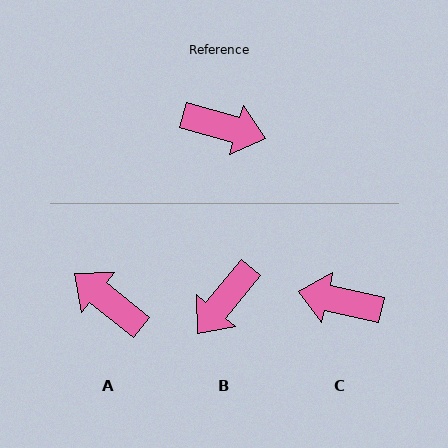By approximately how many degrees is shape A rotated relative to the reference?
Approximately 156 degrees counter-clockwise.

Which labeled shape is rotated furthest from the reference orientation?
C, about 177 degrees away.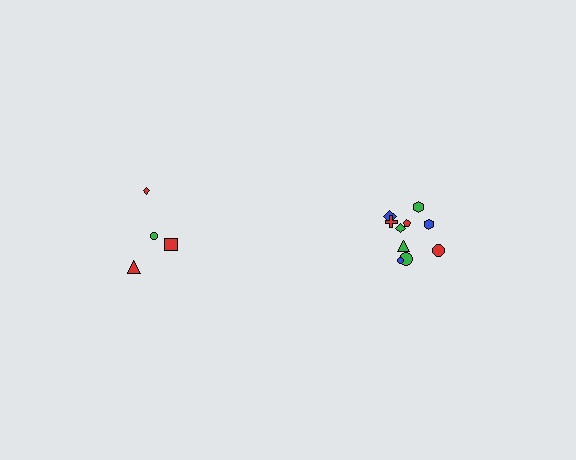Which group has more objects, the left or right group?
The right group.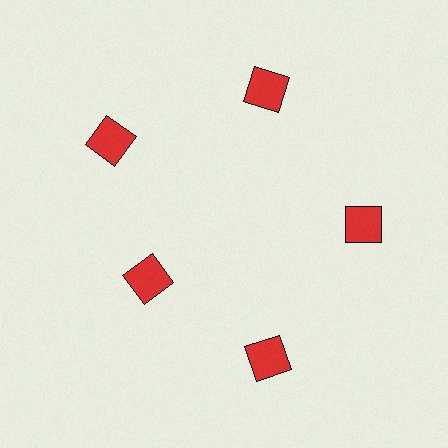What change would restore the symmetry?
The symmetry would be restored by moving it outward, back onto the ring so that all 5 squares sit at equal angles and equal distance from the center.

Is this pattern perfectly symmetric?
No. The 5 red squares are arranged in a ring, but one element near the 8 o'clock position is pulled inward toward the center, breaking the 5-fold rotational symmetry.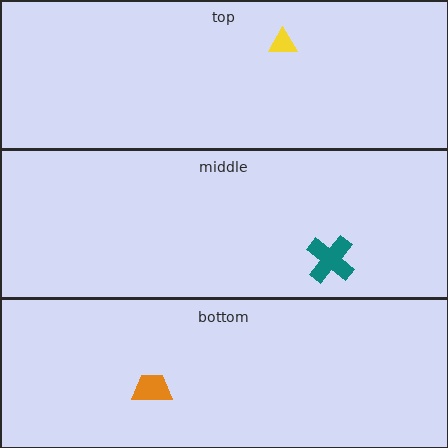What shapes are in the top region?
The yellow triangle.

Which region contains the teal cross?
The middle region.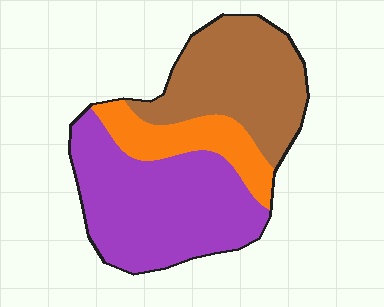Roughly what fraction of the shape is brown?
Brown takes up about three eighths (3/8) of the shape.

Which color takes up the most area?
Purple, at roughly 45%.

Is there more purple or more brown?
Purple.